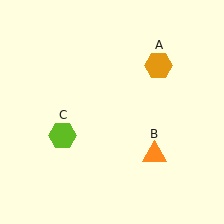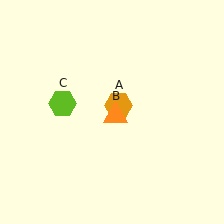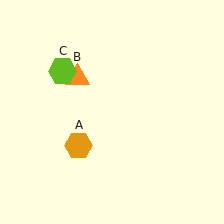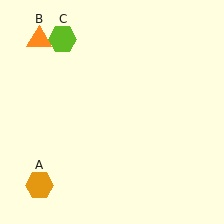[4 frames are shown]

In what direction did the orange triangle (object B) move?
The orange triangle (object B) moved up and to the left.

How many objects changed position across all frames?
3 objects changed position: orange hexagon (object A), orange triangle (object B), lime hexagon (object C).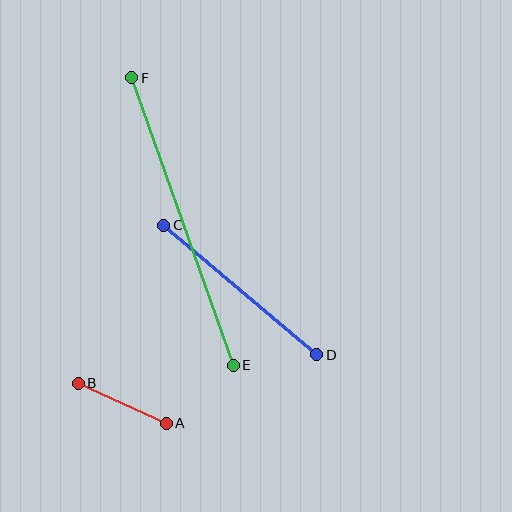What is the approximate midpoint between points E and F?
The midpoint is at approximately (183, 221) pixels.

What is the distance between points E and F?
The distance is approximately 305 pixels.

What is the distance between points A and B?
The distance is approximately 97 pixels.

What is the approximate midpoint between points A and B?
The midpoint is at approximately (122, 403) pixels.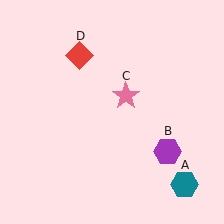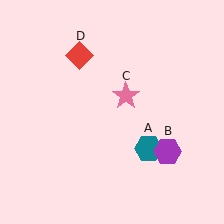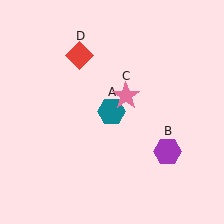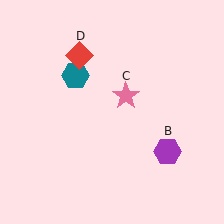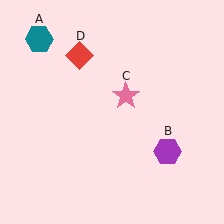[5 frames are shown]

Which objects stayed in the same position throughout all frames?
Purple hexagon (object B) and pink star (object C) and red diamond (object D) remained stationary.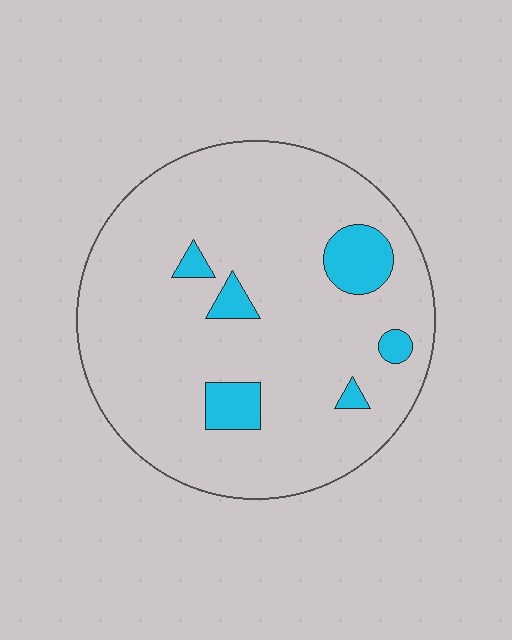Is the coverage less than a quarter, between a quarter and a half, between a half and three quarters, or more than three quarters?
Less than a quarter.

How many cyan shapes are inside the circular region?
6.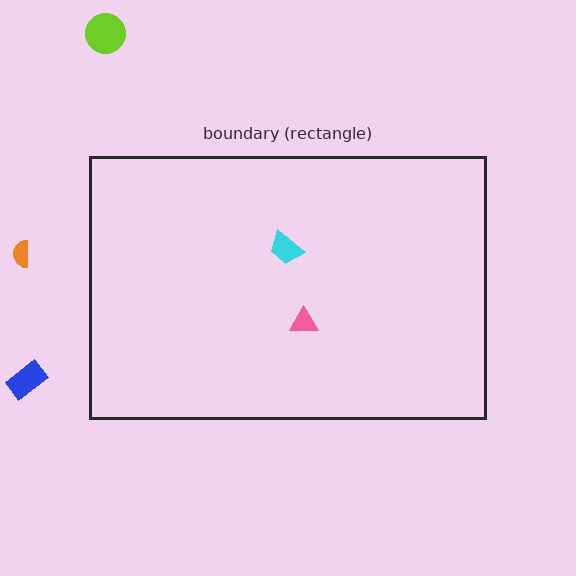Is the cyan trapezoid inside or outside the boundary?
Inside.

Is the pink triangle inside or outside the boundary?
Inside.